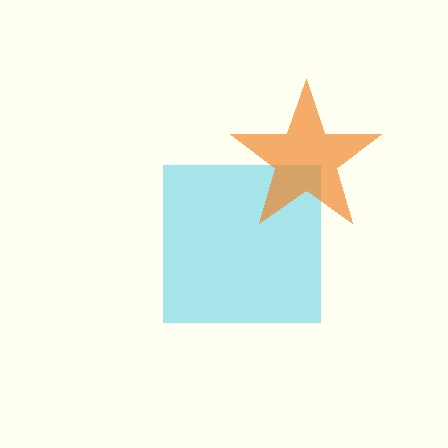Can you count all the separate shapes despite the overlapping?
Yes, there are 2 separate shapes.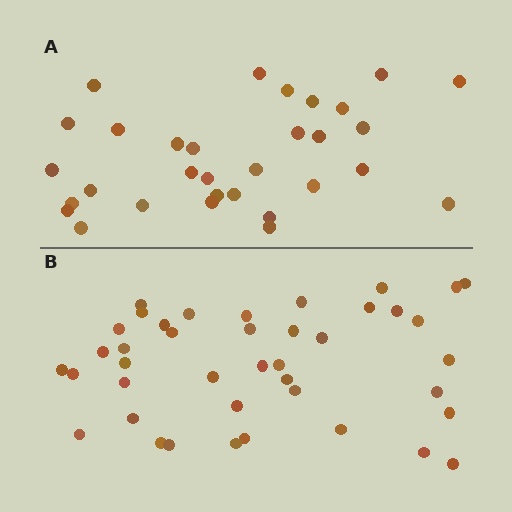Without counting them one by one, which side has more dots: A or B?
Region B (the bottom region) has more dots.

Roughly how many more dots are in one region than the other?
Region B has roughly 10 or so more dots than region A.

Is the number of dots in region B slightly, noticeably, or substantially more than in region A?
Region B has noticeably more, but not dramatically so. The ratio is roughly 1.3 to 1.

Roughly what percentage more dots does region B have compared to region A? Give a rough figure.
About 30% more.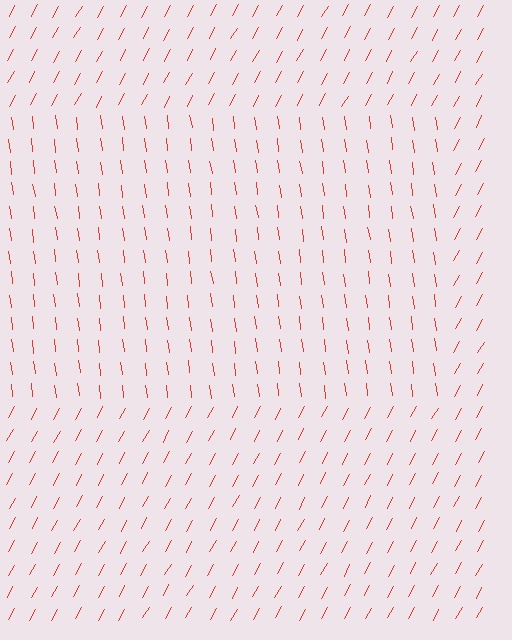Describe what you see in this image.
The image is filled with small red line segments. A rectangle region in the image has lines oriented differently from the surrounding lines, creating a visible texture boundary.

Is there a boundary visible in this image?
Yes, there is a texture boundary formed by a change in line orientation.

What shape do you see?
I see a rectangle.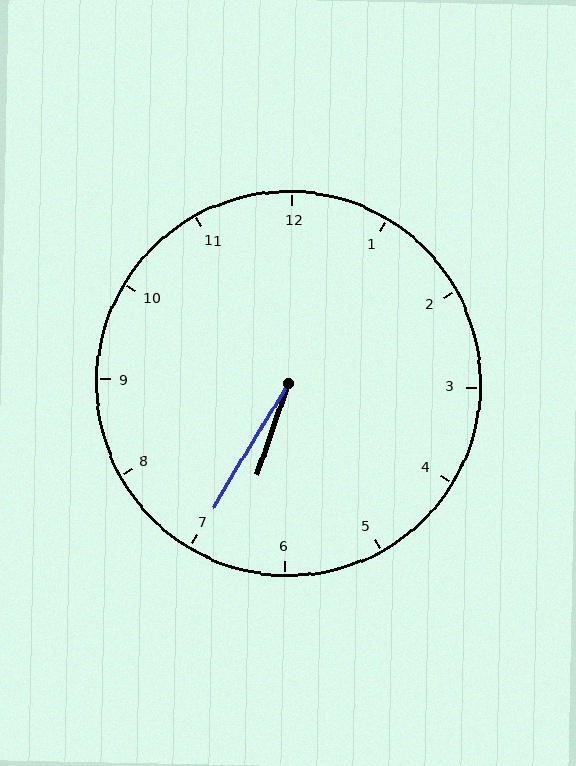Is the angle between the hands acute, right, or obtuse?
It is acute.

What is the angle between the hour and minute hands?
Approximately 12 degrees.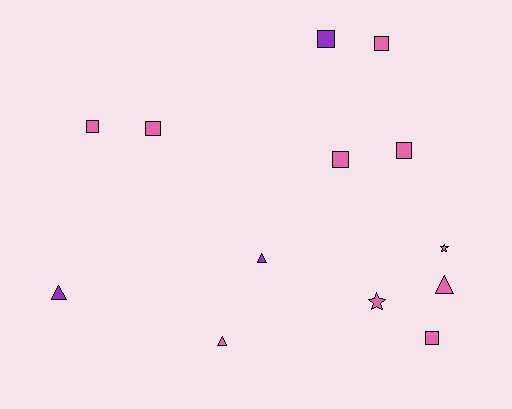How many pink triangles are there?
There are 2 pink triangles.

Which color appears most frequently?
Pink, with 10 objects.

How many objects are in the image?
There are 13 objects.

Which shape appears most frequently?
Square, with 7 objects.